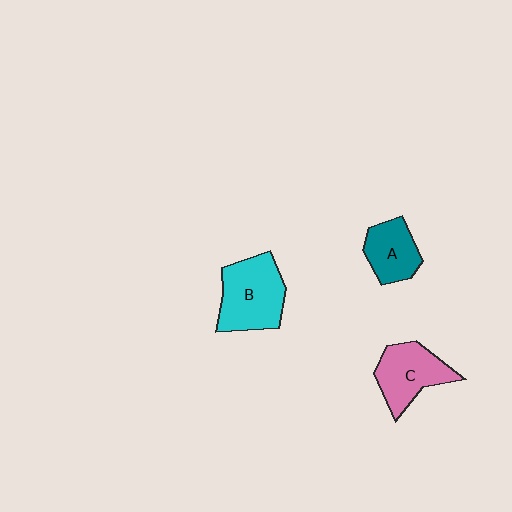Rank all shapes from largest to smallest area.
From largest to smallest: B (cyan), C (pink), A (teal).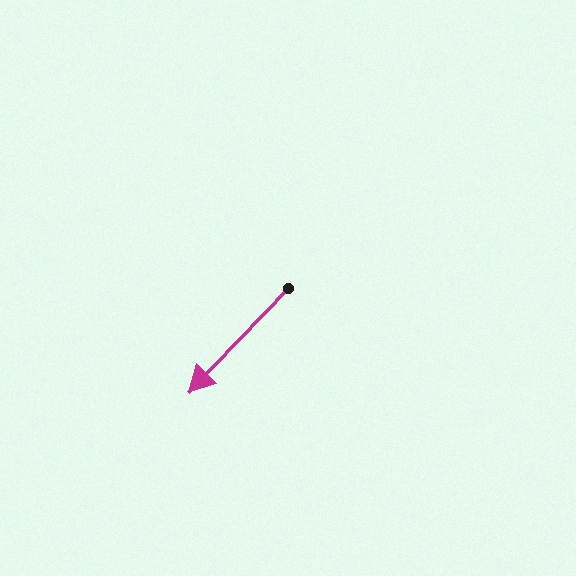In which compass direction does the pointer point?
Southwest.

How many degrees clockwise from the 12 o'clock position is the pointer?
Approximately 224 degrees.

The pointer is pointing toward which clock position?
Roughly 7 o'clock.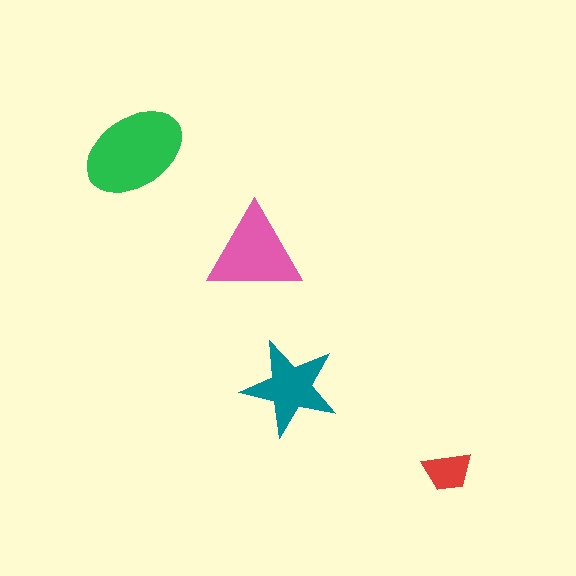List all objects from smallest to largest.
The red trapezoid, the teal star, the pink triangle, the green ellipse.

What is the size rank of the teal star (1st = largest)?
3rd.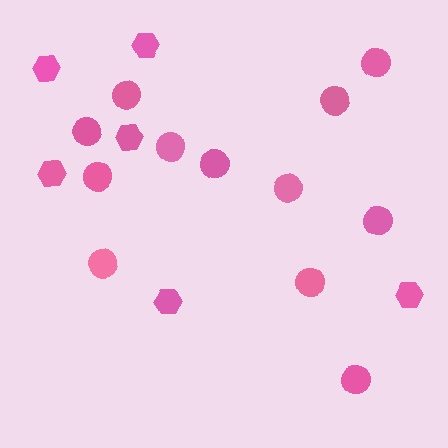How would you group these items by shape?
There are 2 groups: one group of circles (12) and one group of hexagons (6).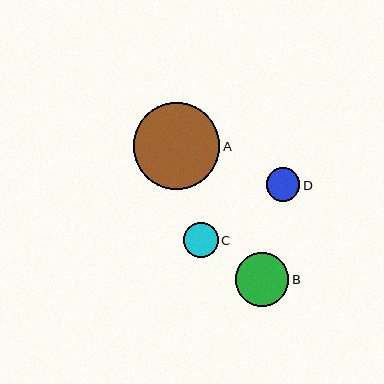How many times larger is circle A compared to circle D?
Circle A is approximately 2.6 times the size of circle D.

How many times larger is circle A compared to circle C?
Circle A is approximately 2.5 times the size of circle C.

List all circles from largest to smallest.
From largest to smallest: A, B, C, D.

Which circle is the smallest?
Circle D is the smallest with a size of approximately 34 pixels.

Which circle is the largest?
Circle A is the largest with a size of approximately 87 pixels.